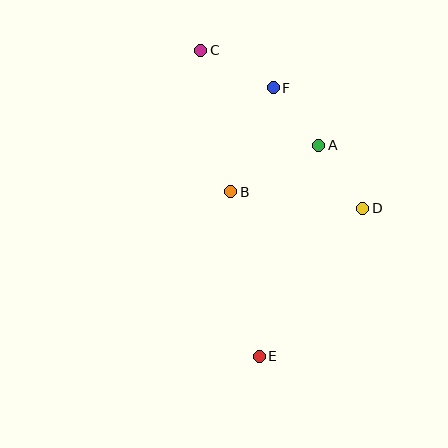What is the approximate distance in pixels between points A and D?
The distance between A and D is approximately 77 pixels.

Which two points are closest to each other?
Points A and F are closest to each other.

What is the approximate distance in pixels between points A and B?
The distance between A and B is approximately 99 pixels.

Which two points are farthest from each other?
Points C and E are farthest from each other.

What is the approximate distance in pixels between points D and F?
The distance between D and F is approximately 150 pixels.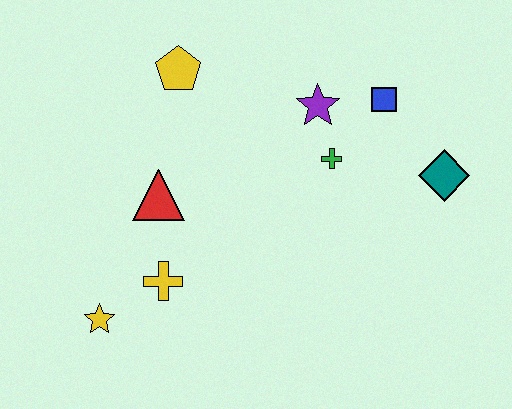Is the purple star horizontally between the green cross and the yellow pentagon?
Yes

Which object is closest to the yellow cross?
The yellow star is closest to the yellow cross.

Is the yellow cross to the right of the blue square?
No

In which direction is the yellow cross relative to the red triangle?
The yellow cross is below the red triangle.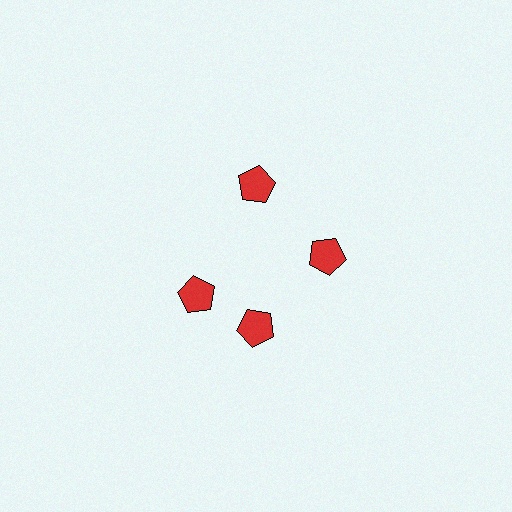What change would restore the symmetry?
The symmetry would be restored by rotating it back into even spacing with its neighbors so that all 4 pentagons sit at equal angles and equal distance from the center.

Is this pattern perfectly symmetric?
No. The 4 red pentagons are arranged in a ring, but one element near the 9 o'clock position is rotated out of alignment along the ring, breaking the 4-fold rotational symmetry.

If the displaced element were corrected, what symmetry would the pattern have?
It would have 4-fold rotational symmetry — the pattern would map onto itself every 90 degrees.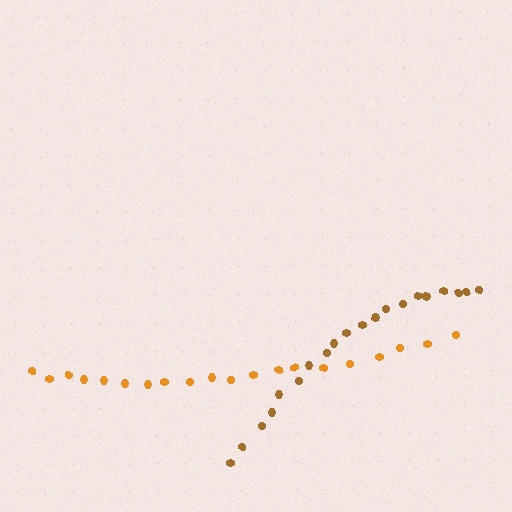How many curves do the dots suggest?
There are 2 distinct paths.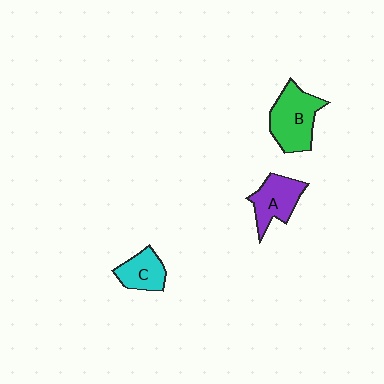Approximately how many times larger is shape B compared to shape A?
Approximately 1.3 times.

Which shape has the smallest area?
Shape C (cyan).